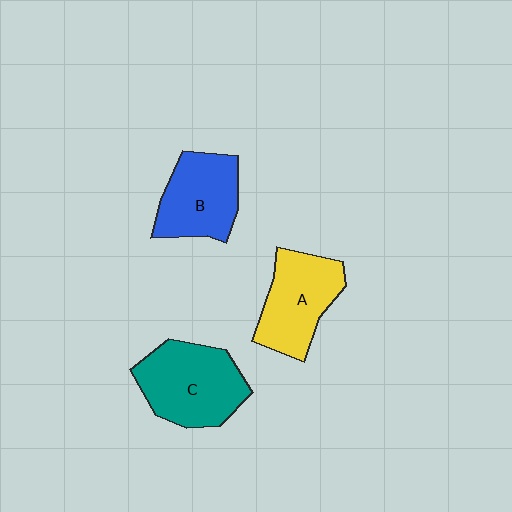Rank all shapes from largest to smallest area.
From largest to smallest: C (teal), A (yellow), B (blue).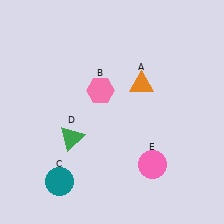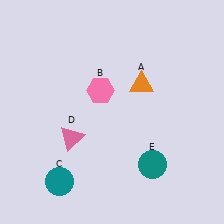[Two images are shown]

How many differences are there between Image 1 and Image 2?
There are 2 differences between the two images.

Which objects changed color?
D changed from green to pink. E changed from pink to teal.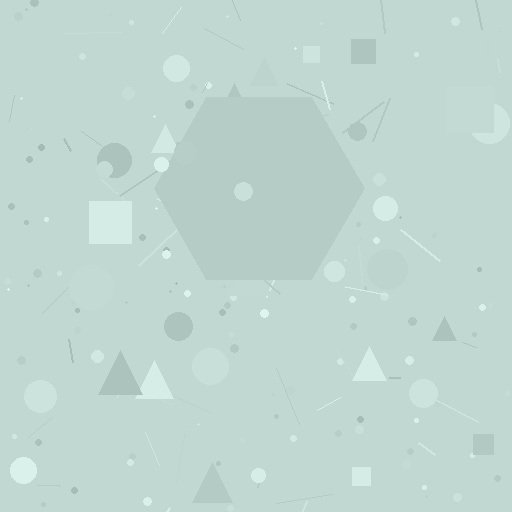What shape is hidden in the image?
A hexagon is hidden in the image.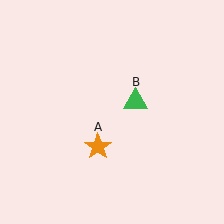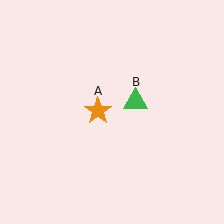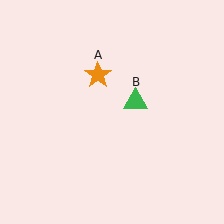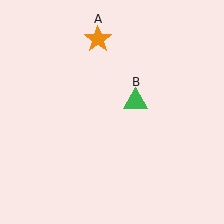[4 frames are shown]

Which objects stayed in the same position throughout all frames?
Green triangle (object B) remained stationary.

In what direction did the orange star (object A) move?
The orange star (object A) moved up.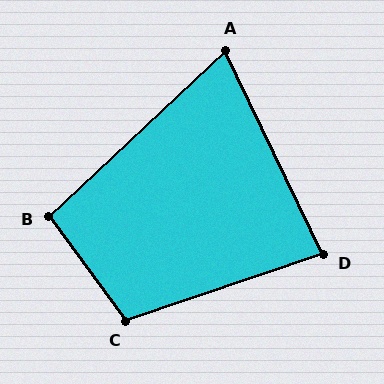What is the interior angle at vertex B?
Approximately 97 degrees (obtuse).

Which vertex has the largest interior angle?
C, at approximately 107 degrees.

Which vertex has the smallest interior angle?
A, at approximately 73 degrees.